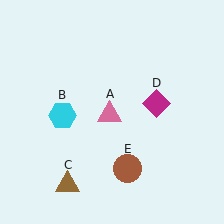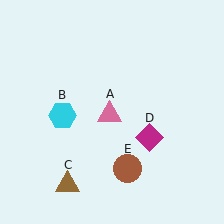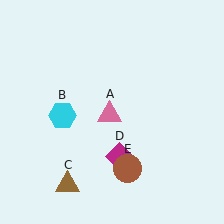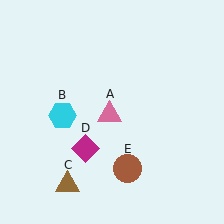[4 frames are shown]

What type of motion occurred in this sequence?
The magenta diamond (object D) rotated clockwise around the center of the scene.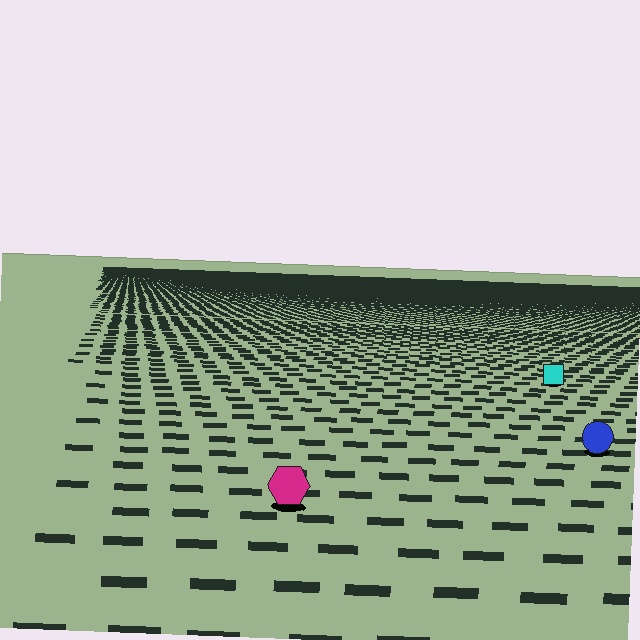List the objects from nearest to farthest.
From nearest to farthest: the magenta hexagon, the blue circle, the cyan square.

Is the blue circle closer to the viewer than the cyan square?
Yes. The blue circle is closer — you can tell from the texture gradient: the ground texture is coarser near it.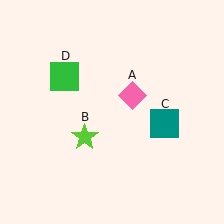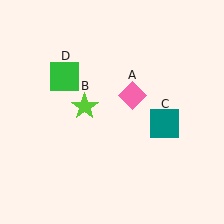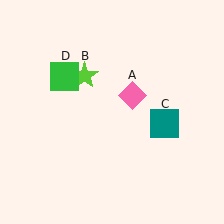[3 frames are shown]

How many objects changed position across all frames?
1 object changed position: lime star (object B).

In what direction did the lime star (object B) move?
The lime star (object B) moved up.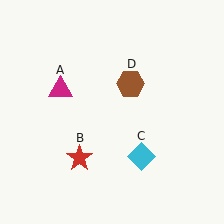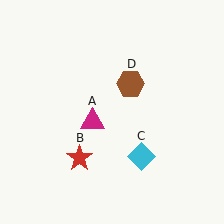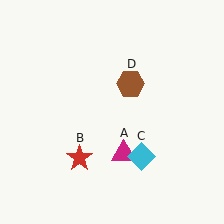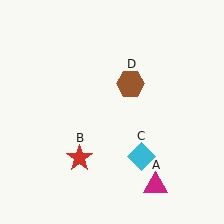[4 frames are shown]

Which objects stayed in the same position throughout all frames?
Red star (object B) and cyan diamond (object C) and brown hexagon (object D) remained stationary.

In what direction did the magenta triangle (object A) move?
The magenta triangle (object A) moved down and to the right.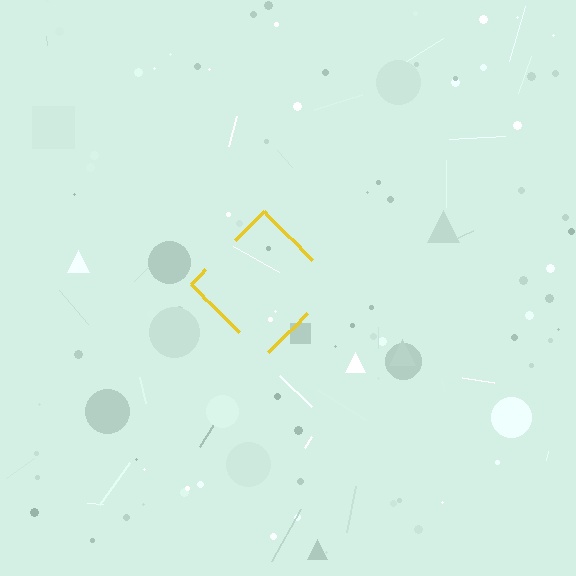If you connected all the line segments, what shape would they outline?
They would outline a diamond.